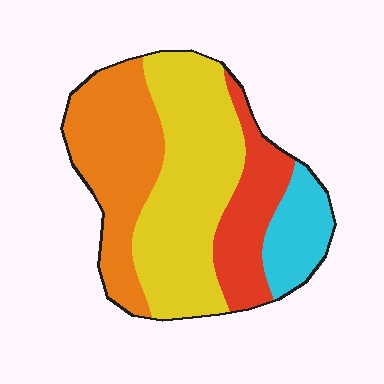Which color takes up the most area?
Yellow, at roughly 40%.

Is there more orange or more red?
Orange.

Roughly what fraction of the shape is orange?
Orange takes up between a quarter and a half of the shape.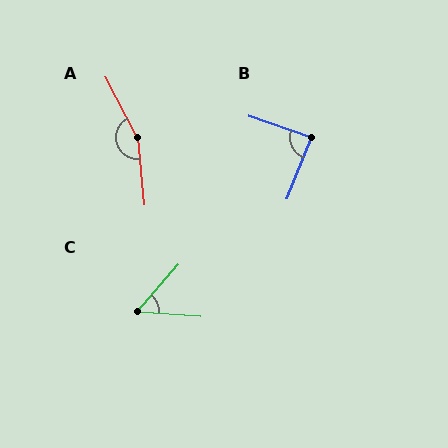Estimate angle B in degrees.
Approximately 87 degrees.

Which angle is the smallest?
C, at approximately 53 degrees.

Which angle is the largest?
A, at approximately 157 degrees.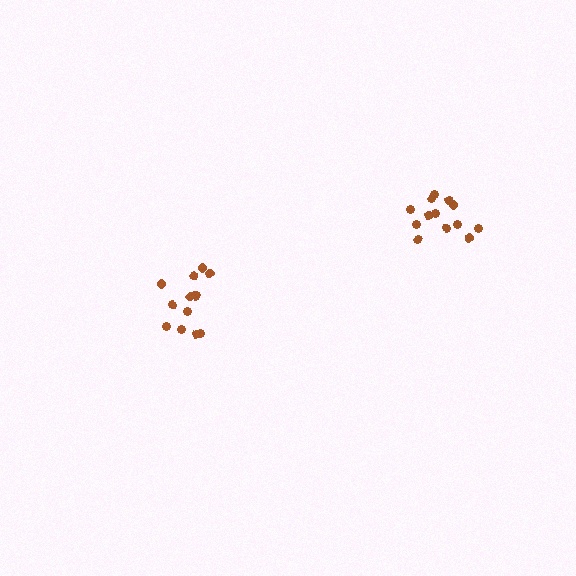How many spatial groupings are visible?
There are 2 spatial groupings.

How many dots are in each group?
Group 1: 13 dots, Group 2: 13 dots (26 total).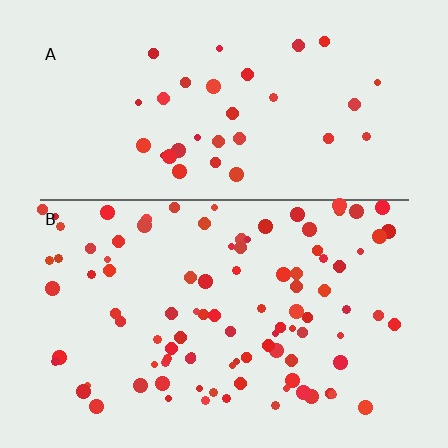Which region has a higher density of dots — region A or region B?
B (the bottom).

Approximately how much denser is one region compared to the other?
Approximately 2.9× — region B over region A.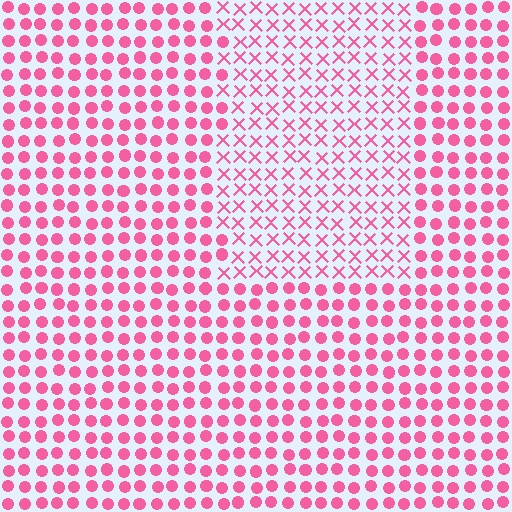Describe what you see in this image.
The image is filled with small pink elements arranged in a uniform grid. A rectangle-shaped region contains X marks, while the surrounding area contains circles. The boundary is defined purely by the change in element shape.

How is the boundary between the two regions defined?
The boundary is defined by a change in element shape: X marks inside vs. circles outside. All elements share the same color and spacing.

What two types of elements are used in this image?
The image uses X marks inside the rectangle region and circles outside it.